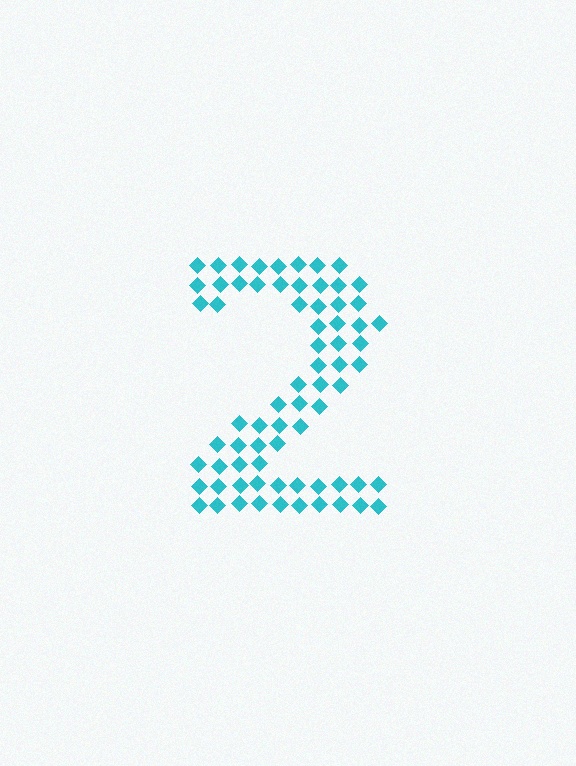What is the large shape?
The large shape is the digit 2.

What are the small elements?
The small elements are diamonds.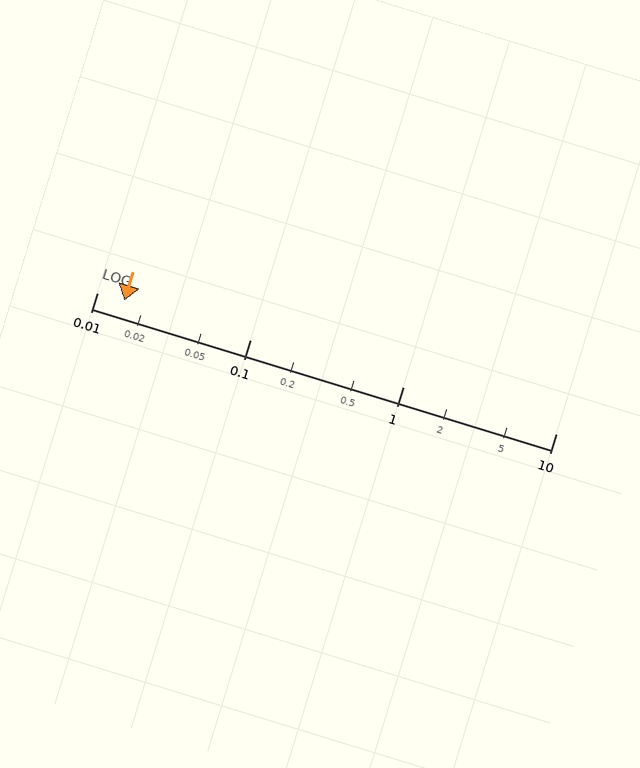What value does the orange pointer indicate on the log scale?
The pointer indicates approximately 0.015.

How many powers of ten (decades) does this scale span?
The scale spans 3 decades, from 0.01 to 10.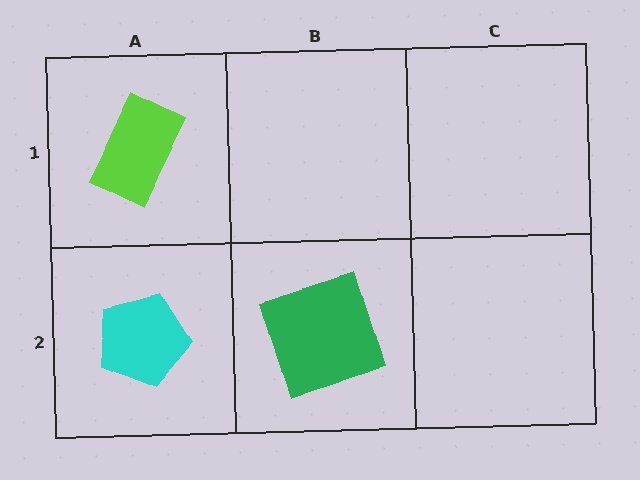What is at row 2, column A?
A cyan pentagon.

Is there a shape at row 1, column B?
No, that cell is empty.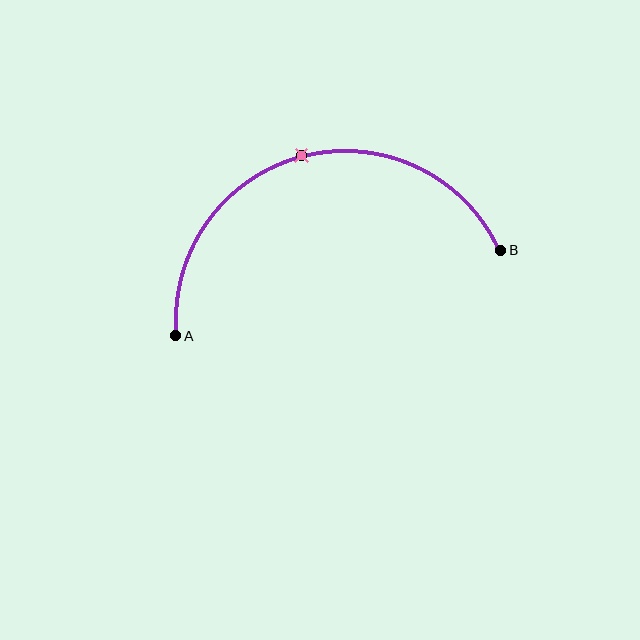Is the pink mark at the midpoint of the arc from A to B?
Yes. The pink mark lies on the arc at equal arc-length from both A and B — it is the arc midpoint.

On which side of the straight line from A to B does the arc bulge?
The arc bulges above the straight line connecting A and B.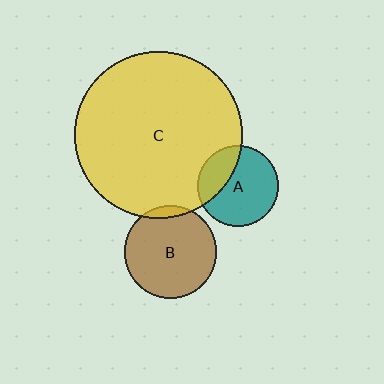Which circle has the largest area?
Circle C (yellow).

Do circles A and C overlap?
Yes.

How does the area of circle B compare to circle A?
Approximately 1.3 times.